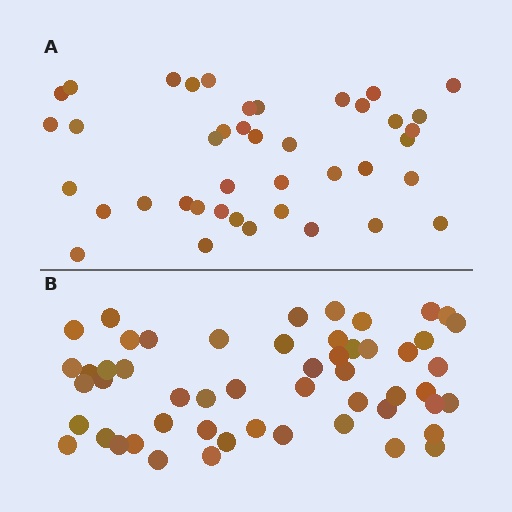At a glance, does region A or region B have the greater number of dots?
Region B (the bottom region) has more dots.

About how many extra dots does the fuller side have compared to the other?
Region B has roughly 12 or so more dots than region A.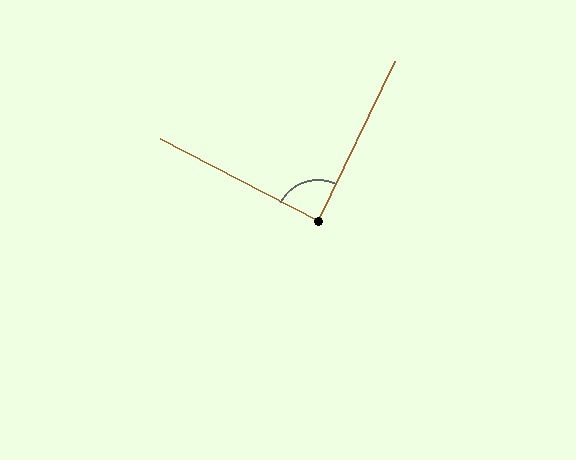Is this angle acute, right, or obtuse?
It is approximately a right angle.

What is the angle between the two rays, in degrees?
Approximately 88 degrees.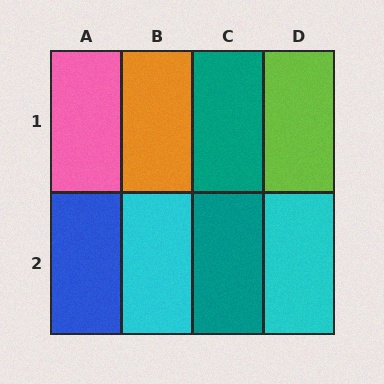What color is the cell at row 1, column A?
Pink.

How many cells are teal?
2 cells are teal.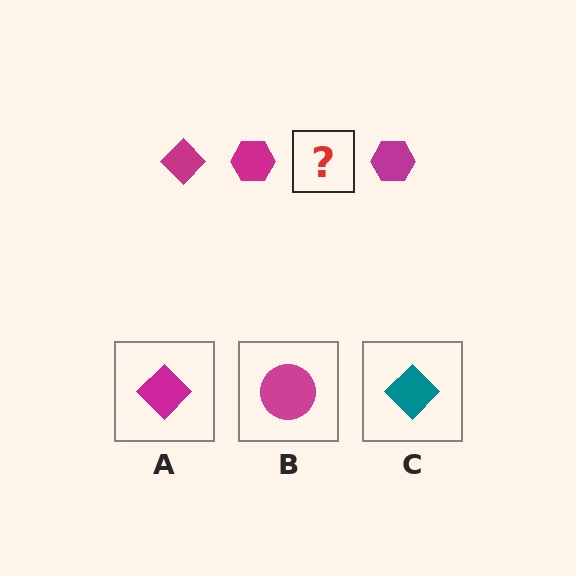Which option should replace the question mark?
Option A.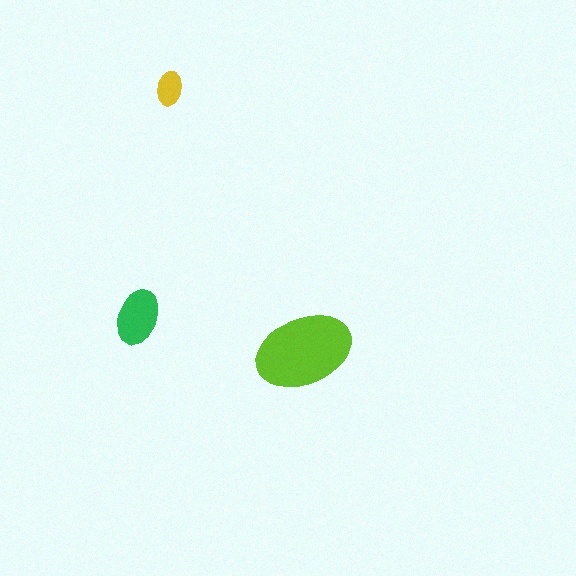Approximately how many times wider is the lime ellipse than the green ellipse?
About 1.5 times wider.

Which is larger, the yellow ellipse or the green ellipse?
The green one.